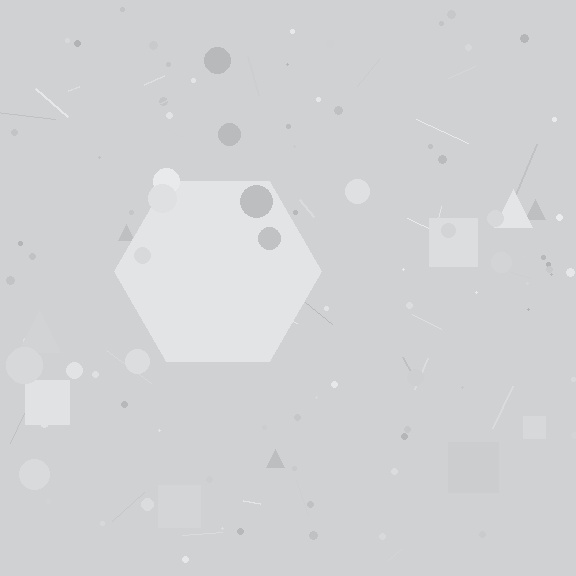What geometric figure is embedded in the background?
A hexagon is embedded in the background.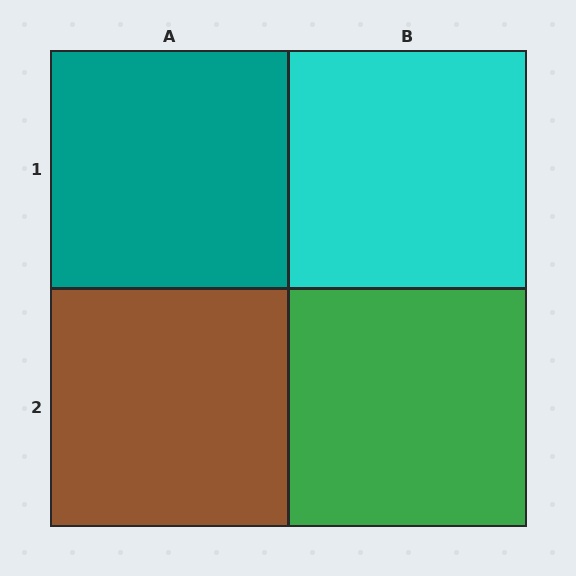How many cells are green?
1 cell is green.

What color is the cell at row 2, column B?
Green.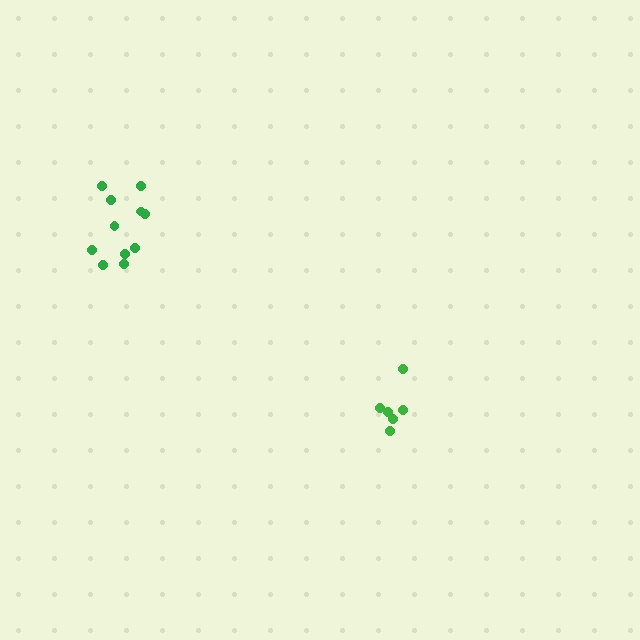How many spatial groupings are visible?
There are 2 spatial groupings.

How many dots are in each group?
Group 1: 11 dots, Group 2: 6 dots (17 total).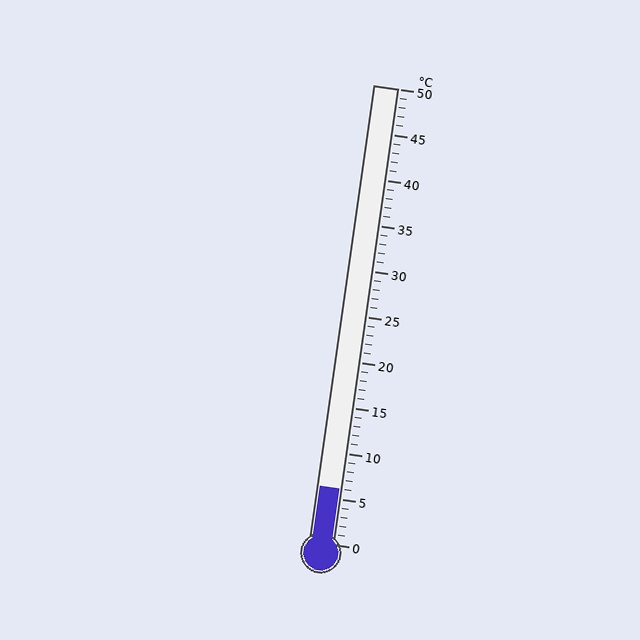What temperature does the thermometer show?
The thermometer shows approximately 6°C.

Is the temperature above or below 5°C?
The temperature is above 5°C.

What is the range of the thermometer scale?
The thermometer scale ranges from 0°C to 50°C.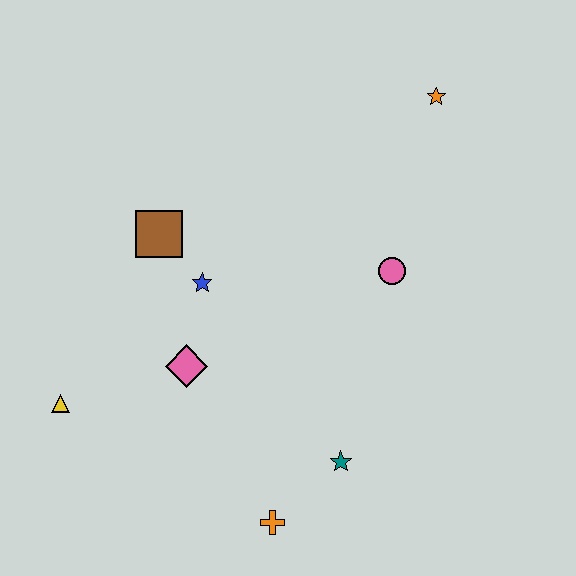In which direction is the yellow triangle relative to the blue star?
The yellow triangle is to the left of the blue star.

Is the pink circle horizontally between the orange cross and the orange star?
Yes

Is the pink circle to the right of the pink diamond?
Yes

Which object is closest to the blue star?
The brown square is closest to the blue star.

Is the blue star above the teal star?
Yes